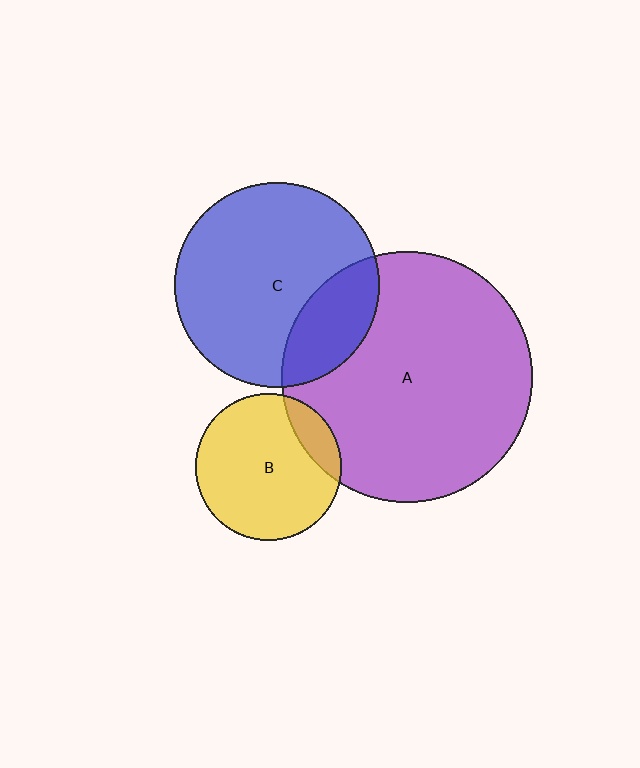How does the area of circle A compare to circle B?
Approximately 3.0 times.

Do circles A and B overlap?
Yes.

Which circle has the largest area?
Circle A (purple).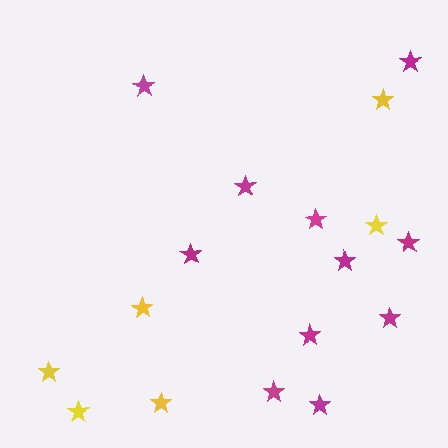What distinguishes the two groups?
There are 2 groups: one group of yellow stars (6) and one group of magenta stars (11).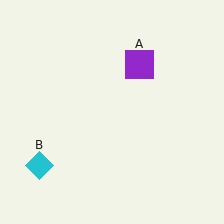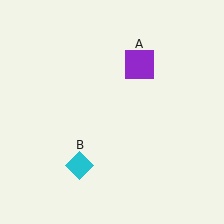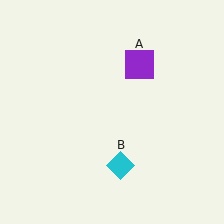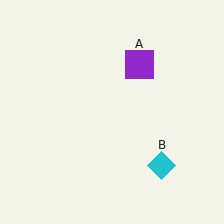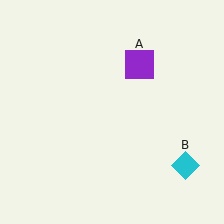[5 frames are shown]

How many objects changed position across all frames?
1 object changed position: cyan diamond (object B).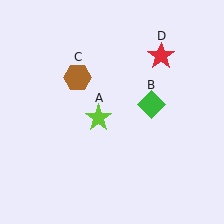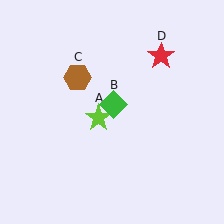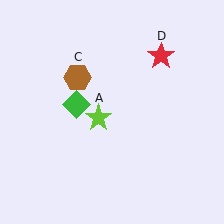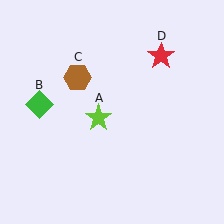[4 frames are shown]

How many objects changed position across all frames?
1 object changed position: green diamond (object B).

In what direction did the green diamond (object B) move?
The green diamond (object B) moved left.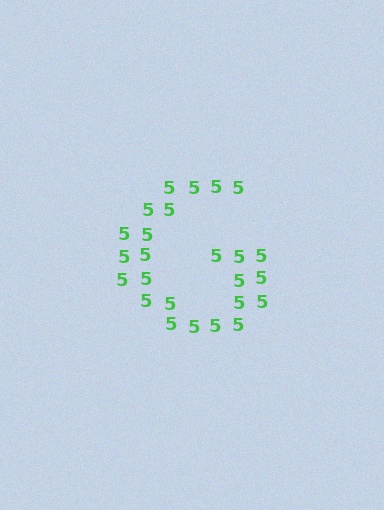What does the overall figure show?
The overall figure shows the letter G.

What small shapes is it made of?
It is made of small digit 5's.